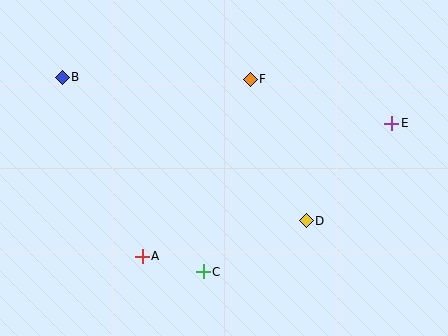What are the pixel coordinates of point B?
Point B is at (62, 77).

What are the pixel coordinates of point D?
Point D is at (306, 221).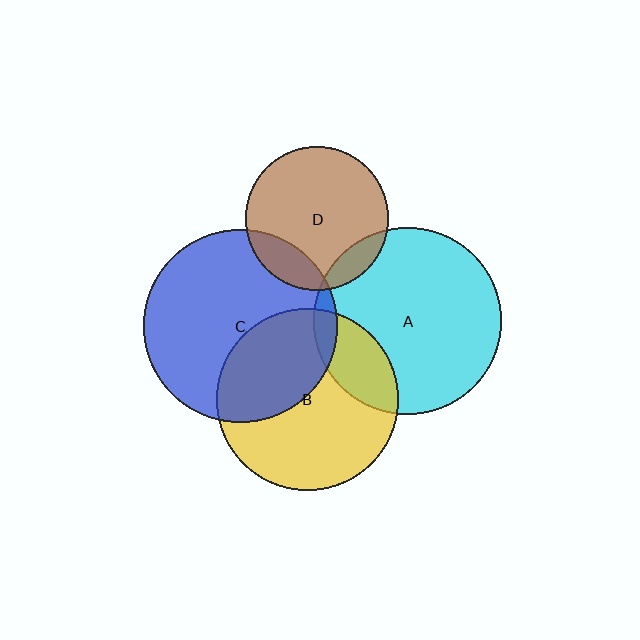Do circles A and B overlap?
Yes.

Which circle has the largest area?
Circle C (blue).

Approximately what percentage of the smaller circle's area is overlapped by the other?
Approximately 20%.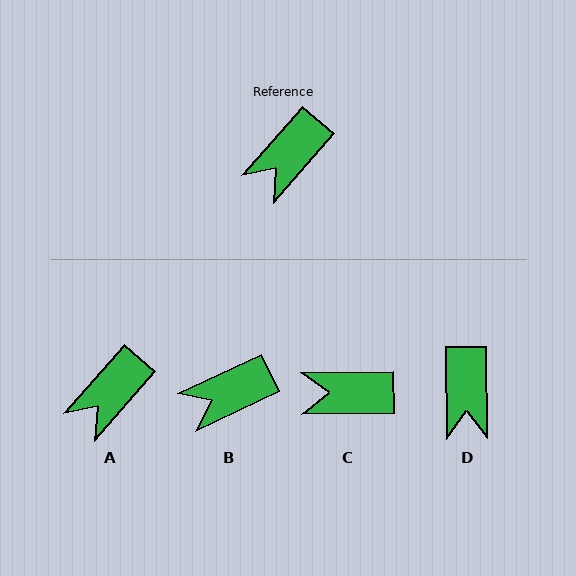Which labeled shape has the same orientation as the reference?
A.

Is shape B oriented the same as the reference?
No, it is off by about 24 degrees.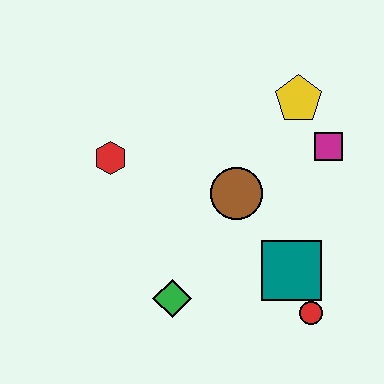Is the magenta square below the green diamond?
No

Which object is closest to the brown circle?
The teal square is closest to the brown circle.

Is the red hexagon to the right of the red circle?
No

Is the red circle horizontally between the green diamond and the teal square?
No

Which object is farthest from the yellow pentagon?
The green diamond is farthest from the yellow pentagon.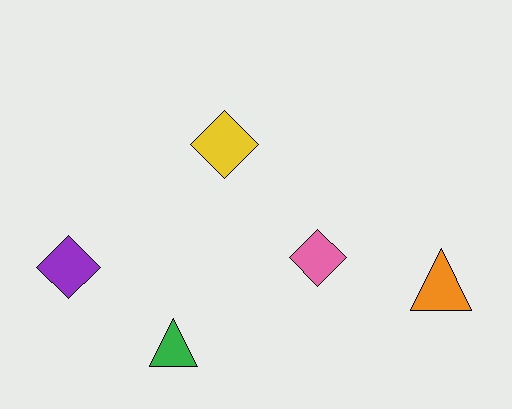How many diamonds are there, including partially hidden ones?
There are 3 diamonds.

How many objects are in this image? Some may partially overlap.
There are 5 objects.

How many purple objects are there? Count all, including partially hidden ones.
There is 1 purple object.